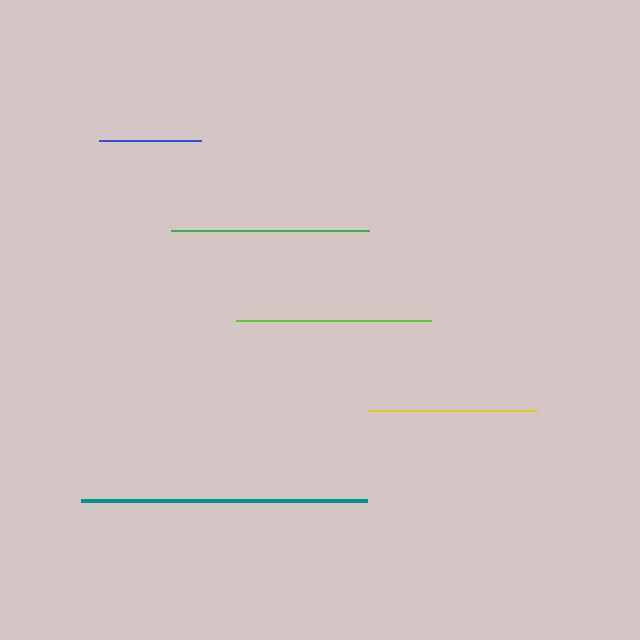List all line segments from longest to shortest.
From longest to shortest: teal, green, lime, yellow, blue.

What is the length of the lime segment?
The lime segment is approximately 196 pixels long.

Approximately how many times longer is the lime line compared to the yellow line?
The lime line is approximately 1.2 times the length of the yellow line.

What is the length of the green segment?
The green segment is approximately 197 pixels long.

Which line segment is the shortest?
The blue line is the shortest at approximately 102 pixels.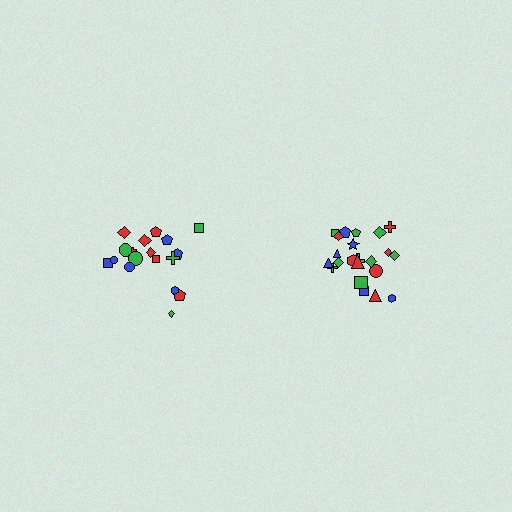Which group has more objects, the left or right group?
The right group.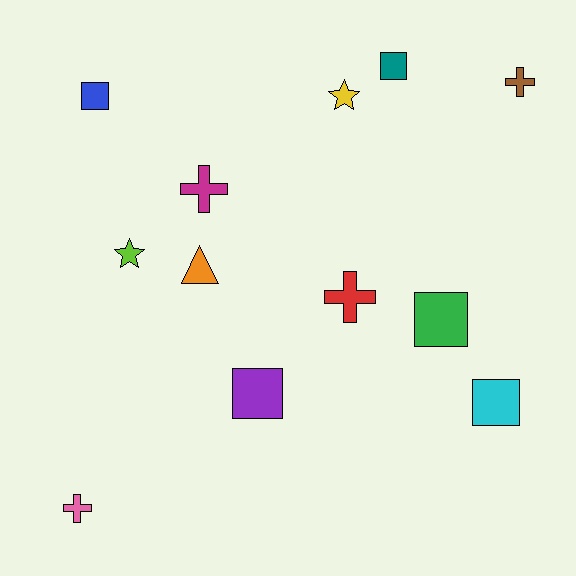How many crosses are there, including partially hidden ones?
There are 4 crosses.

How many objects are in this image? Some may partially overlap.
There are 12 objects.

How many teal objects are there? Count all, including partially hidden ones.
There is 1 teal object.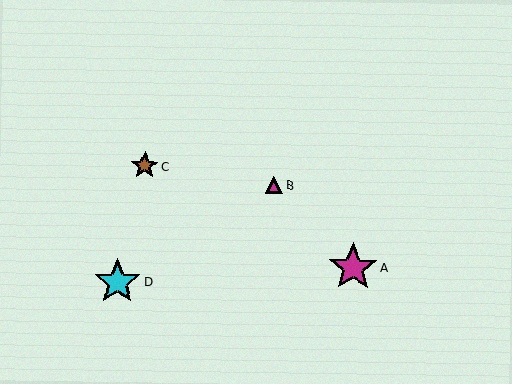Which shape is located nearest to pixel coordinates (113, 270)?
The cyan star (labeled D) at (117, 282) is nearest to that location.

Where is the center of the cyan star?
The center of the cyan star is at (117, 282).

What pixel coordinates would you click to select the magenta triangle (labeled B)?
Click at (274, 185) to select the magenta triangle B.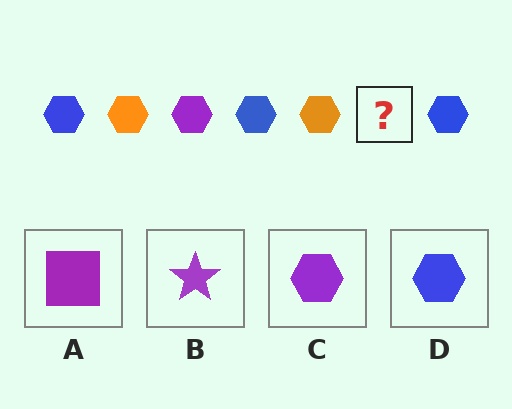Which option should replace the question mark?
Option C.